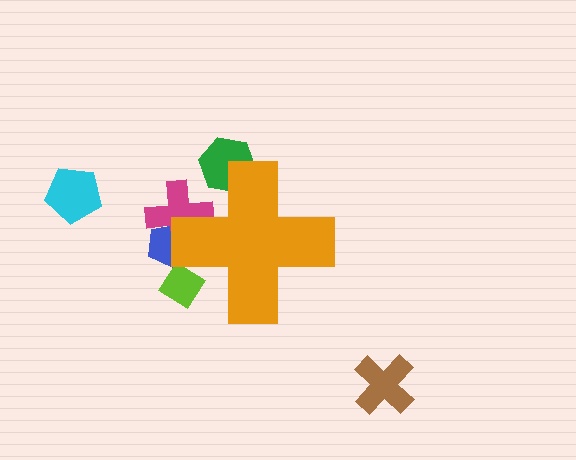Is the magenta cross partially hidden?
Yes, the magenta cross is partially hidden behind the orange cross.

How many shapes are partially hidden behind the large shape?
4 shapes are partially hidden.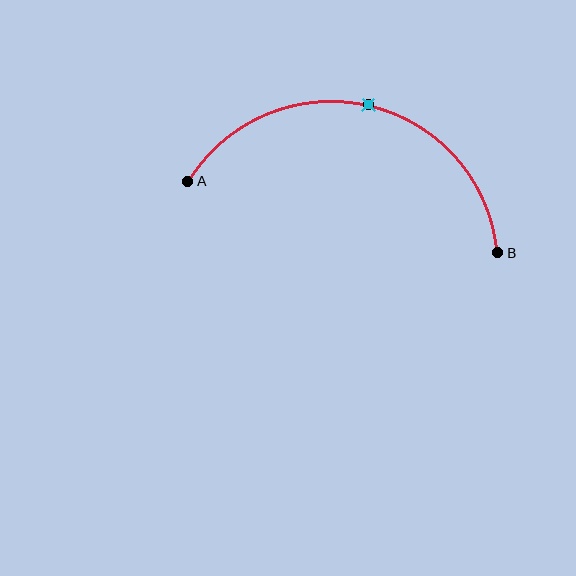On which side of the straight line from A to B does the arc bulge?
The arc bulges above the straight line connecting A and B.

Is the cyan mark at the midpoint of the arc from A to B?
Yes. The cyan mark lies on the arc at equal arc-length from both A and B — it is the arc midpoint.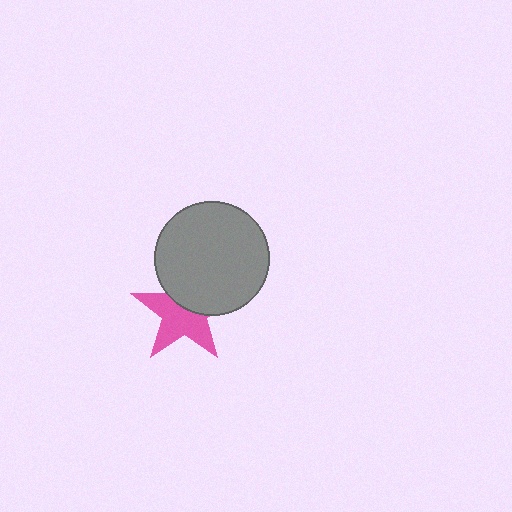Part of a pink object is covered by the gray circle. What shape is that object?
It is a star.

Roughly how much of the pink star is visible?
About half of it is visible (roughly 61%).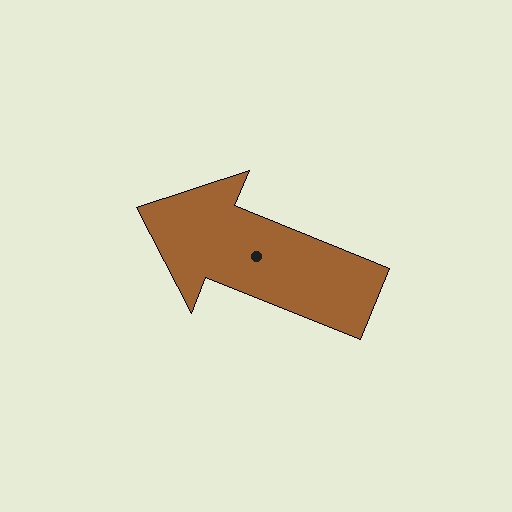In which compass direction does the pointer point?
West.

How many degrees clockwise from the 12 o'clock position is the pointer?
Approximately 292 degrees.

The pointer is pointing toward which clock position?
Roughly 10 o'clock.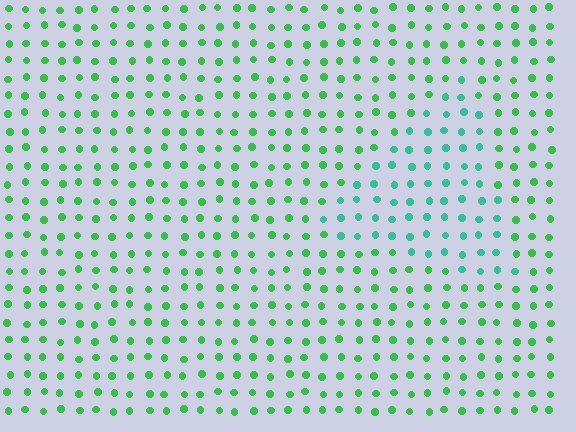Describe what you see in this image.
The image is filled with small green elements in a uniform arrangement. A triangle-shaped region is visible where the elements are tinted to a slightly different hue, forming a subtle color boundary.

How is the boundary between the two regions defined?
The boundary is defined purely by a slight shift in hue (about 34 degrees). Spacing, size, and orientation are identical on both sides.